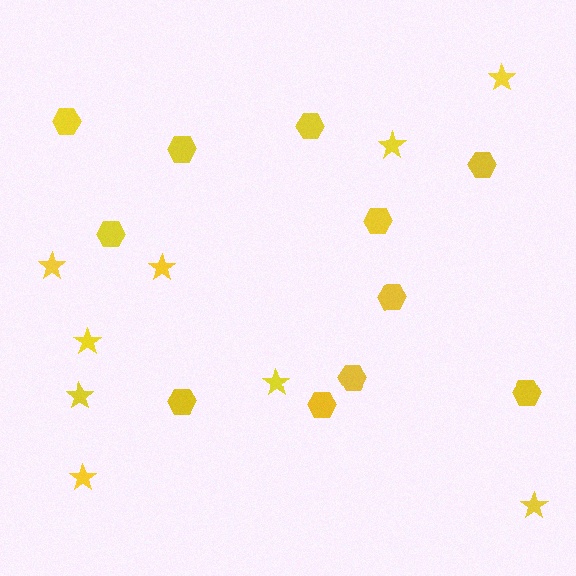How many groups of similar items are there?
There are 2 groups: one group of hexagons (11) and one group of stars (9).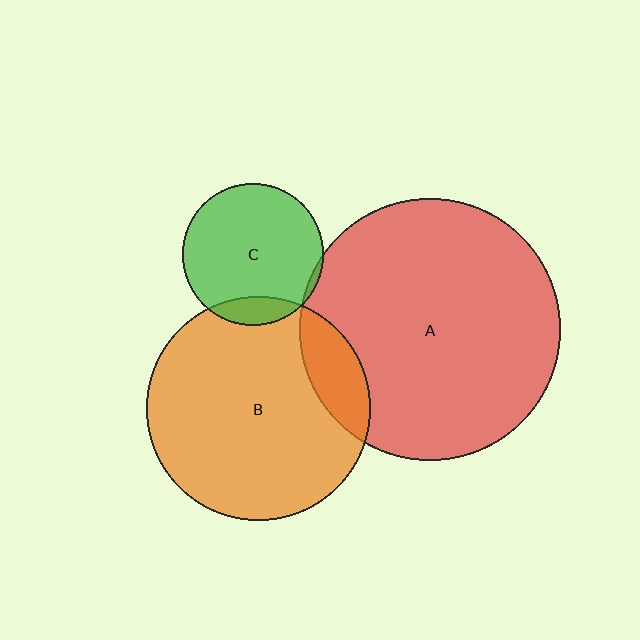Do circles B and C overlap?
Yes.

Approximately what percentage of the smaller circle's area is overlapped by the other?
Approximately 10%.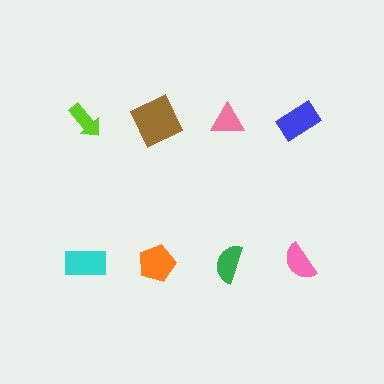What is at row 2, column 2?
An orange pentagon.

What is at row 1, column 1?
A lime arrow.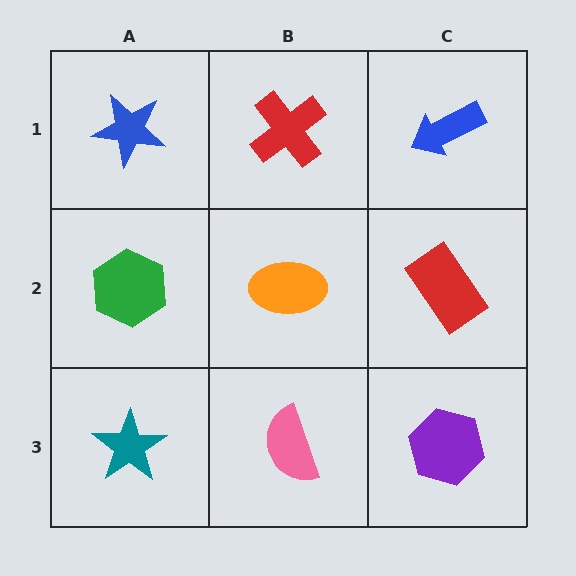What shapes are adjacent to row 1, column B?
An orange ellipse (row 2, column B), a blue star (row 1, column A), a blue arrow (row 1, column C).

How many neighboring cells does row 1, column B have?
3.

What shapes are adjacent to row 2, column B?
A red cross (row 1, column B), a pink semicircle (row 3, column B), a green hexagon (row 2, column A), a red rectangle (row 2, column C).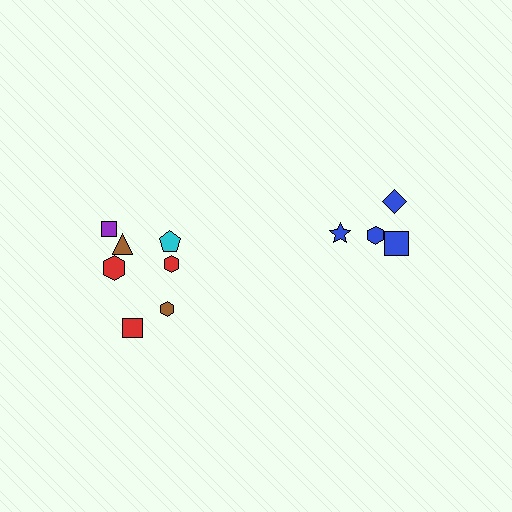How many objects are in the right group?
There are 4 objects.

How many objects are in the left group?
There are 7 objects.